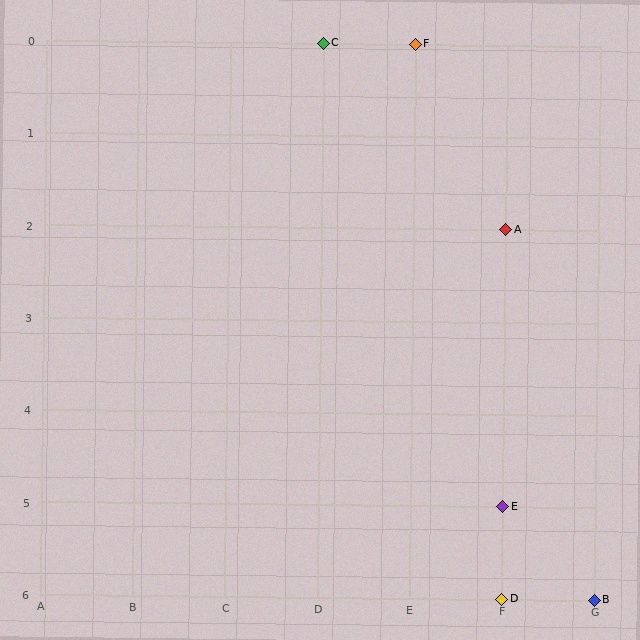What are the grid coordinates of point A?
Point A is at grid coordinates (F, 2).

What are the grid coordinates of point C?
Point C is at grid coordinates (D, 0).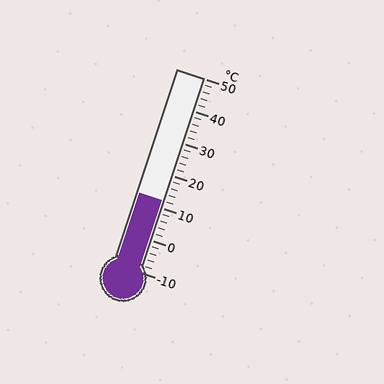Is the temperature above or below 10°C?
The temperature is above 10°C.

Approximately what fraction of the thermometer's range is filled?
The thermometer is filled to approximately 35% of its range.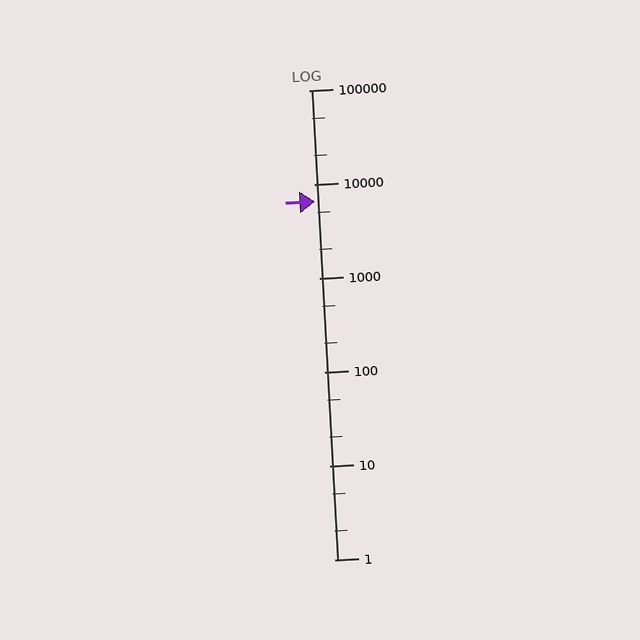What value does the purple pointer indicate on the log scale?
The pointer indicates approximately 6500.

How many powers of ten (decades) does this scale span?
The scale spans 5 decades, from 1 to 100000.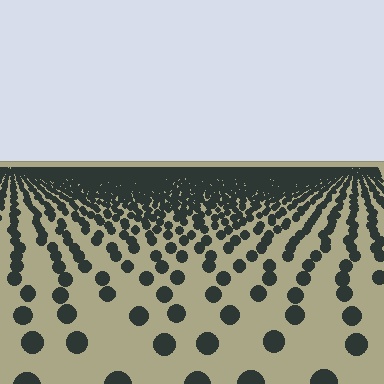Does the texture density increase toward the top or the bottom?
Density increases toward the top.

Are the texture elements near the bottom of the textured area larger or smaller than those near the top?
Larger. Near the bottom, elements are closer to the viewer and appear at a bigger on-screen size.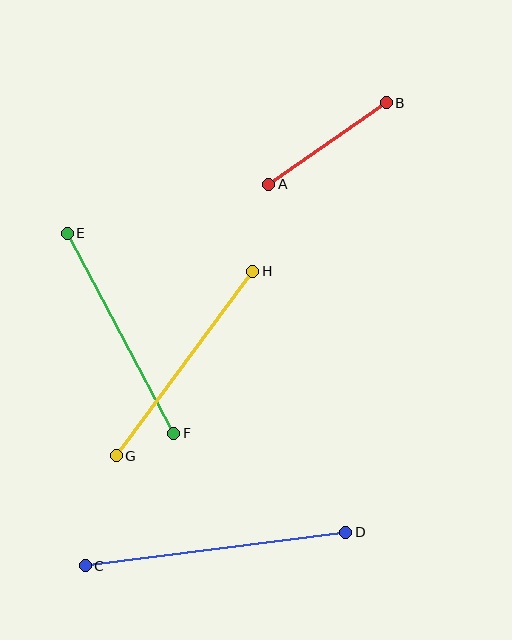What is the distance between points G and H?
The distance is approximately 229 pixels.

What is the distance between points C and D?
The distance is approximately 263 pixels.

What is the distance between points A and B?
The distance is approximately 143 pixels.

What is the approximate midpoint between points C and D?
The midpoint is at approximately (215, 549) pixels.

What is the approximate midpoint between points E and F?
The midpoint is at approximately (120, 333) pixels.